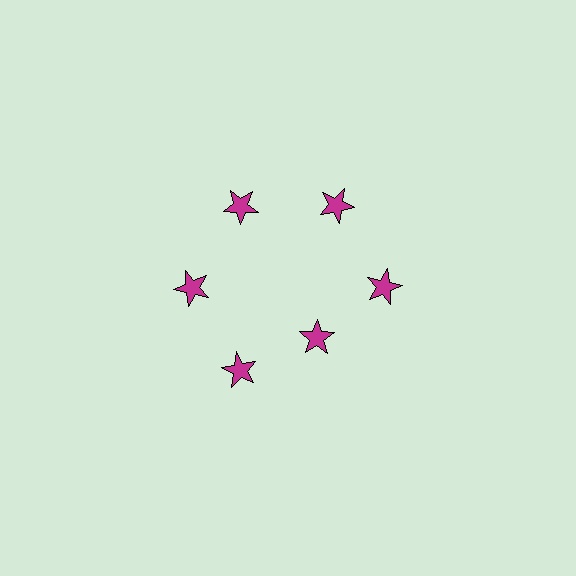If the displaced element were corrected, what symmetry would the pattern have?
It would have 6-fold rotational symmetry — the pattern would map onto itself every 60 degrees.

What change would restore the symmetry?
The symmetry would be restored by moving it outward, back onto the ring so that all 6 stars sit at equal angles and equal distance from the center.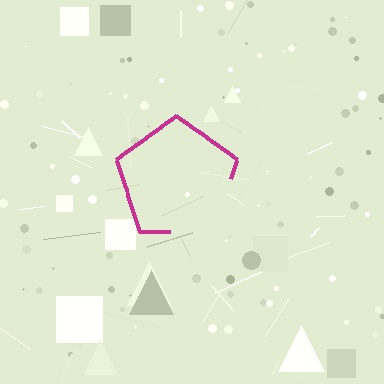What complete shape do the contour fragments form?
The contour fragments form a pentagon.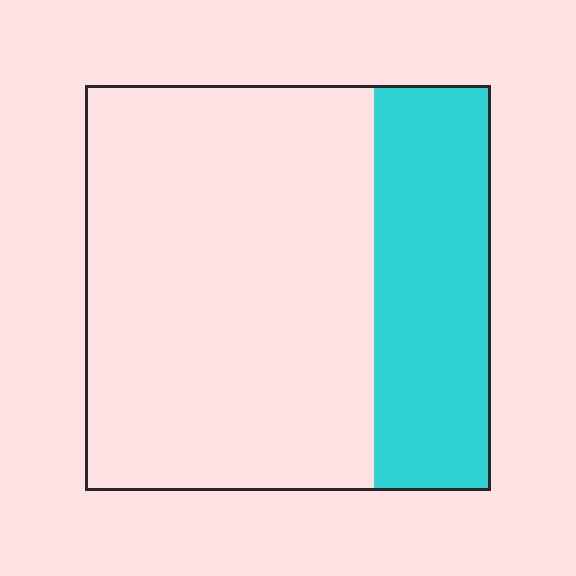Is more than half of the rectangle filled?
No.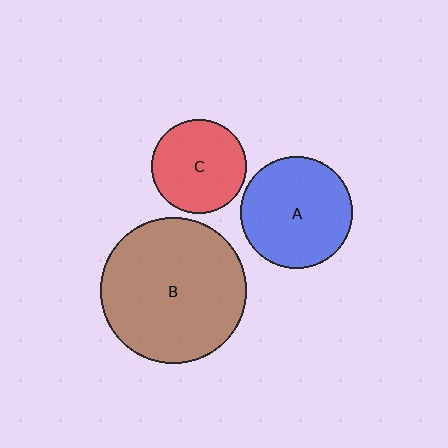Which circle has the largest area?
Circle B (brown).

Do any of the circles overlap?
No, none of the circles overlap.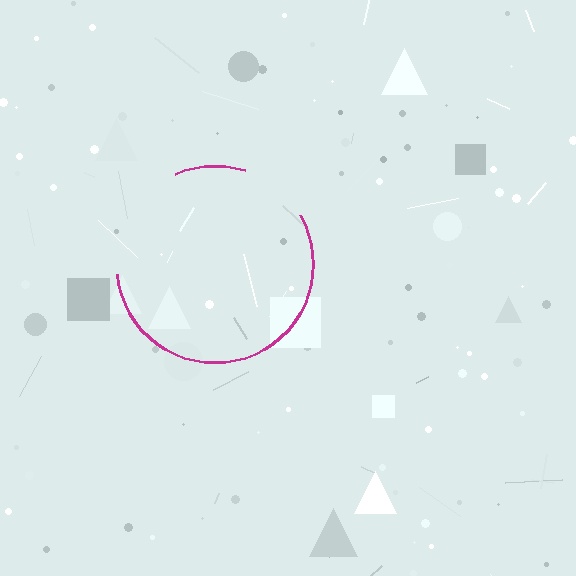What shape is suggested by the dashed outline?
The dashed outline suggests a circle.